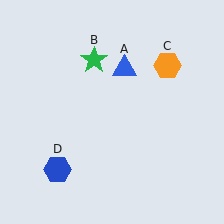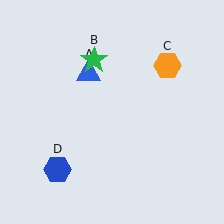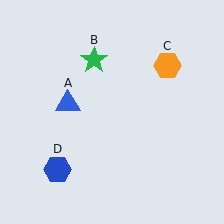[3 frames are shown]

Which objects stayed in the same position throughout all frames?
Green star (object B) and orange hexagon (object C) and blue hexagon (object D) remained stationary.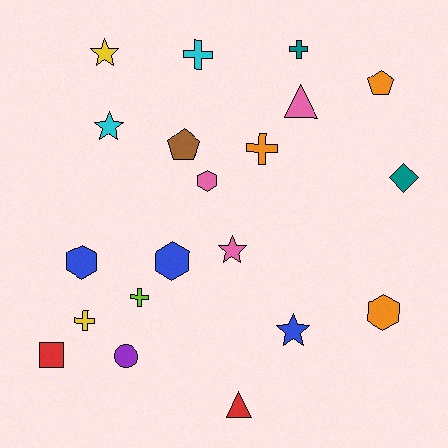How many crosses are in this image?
There are 5 crosses.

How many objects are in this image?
There are 20 objects.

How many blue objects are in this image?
There are 3 blue objects.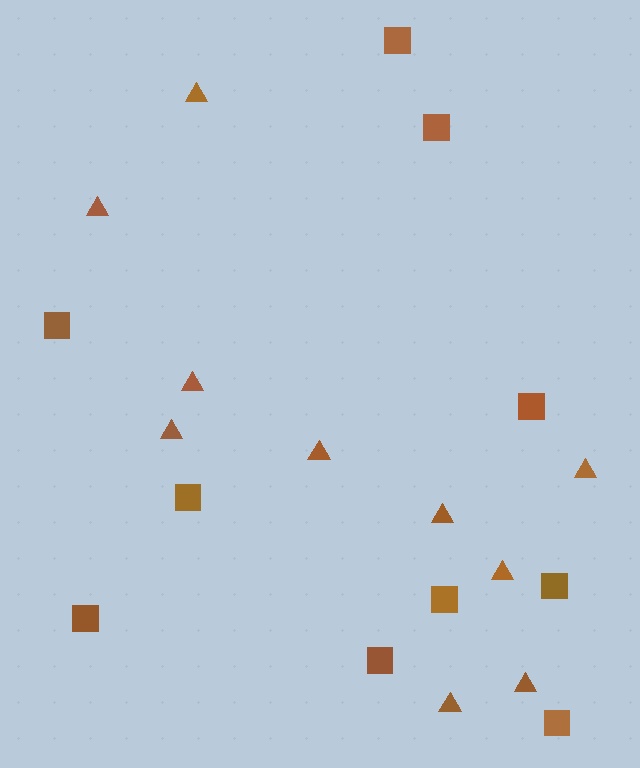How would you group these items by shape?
There are 2 groups: one group of triangles (10) and one group of squares (10).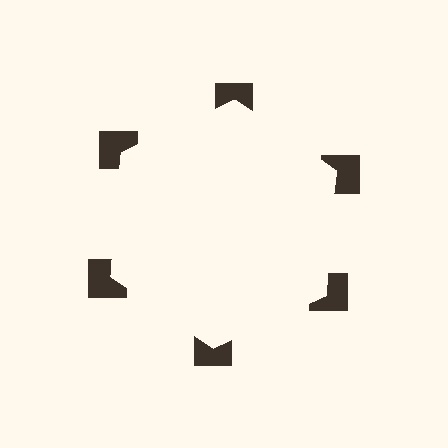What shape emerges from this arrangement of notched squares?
An illusory hexagon — its edges are inferred from the aligned wedge cuts in the notched squares, not physically drawn.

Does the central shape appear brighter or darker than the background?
It typically appears slightly brighter than the background, even though no actual brightness change is drawn.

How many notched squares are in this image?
There are 6 — one at each vertex of the illusory hexagon.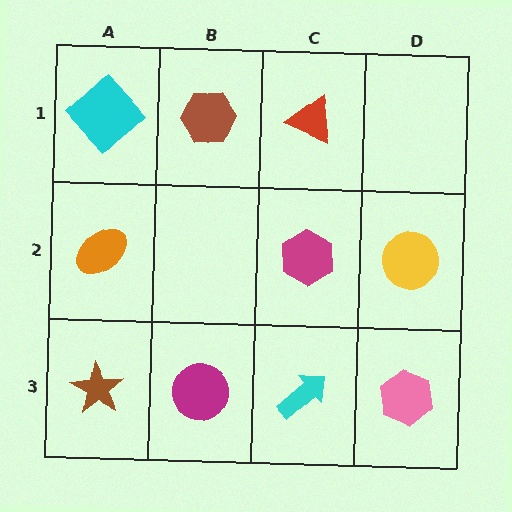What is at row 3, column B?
A magenta circle.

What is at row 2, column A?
An orange ellipse.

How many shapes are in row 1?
3 shapes.